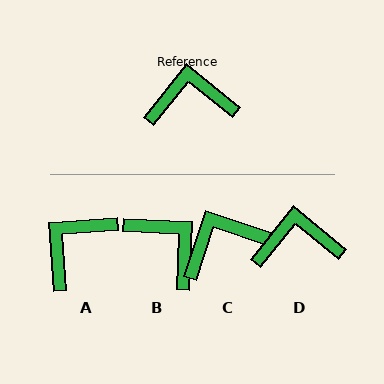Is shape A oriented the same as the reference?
No, it is off by about 43 degrees.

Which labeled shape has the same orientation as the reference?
D.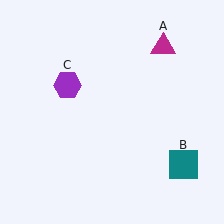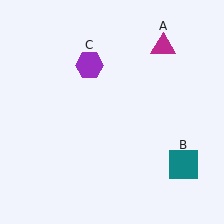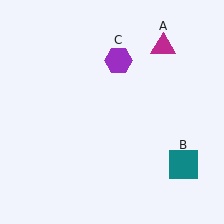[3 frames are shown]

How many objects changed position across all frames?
1 object changed position: purple hexagon (object C).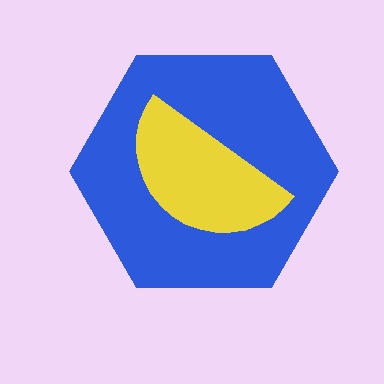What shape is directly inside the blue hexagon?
The yellow semicircle.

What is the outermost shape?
The blue hexagon.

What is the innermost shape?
The yellow semicircle.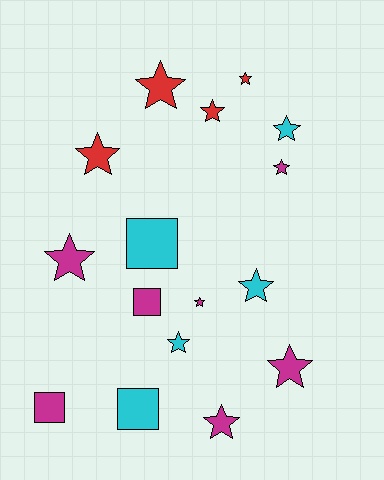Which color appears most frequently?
Magenta, with 7 objects.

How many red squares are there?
There are no red squares.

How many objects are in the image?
There are 16 objects.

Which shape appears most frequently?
Star, with 12 objects.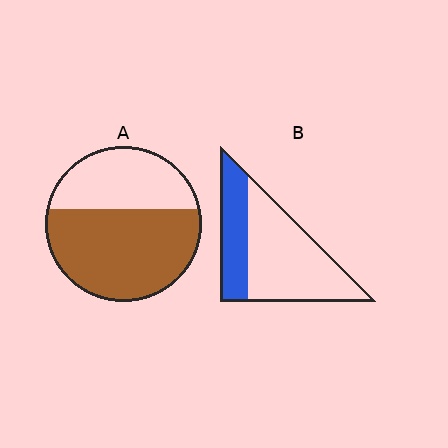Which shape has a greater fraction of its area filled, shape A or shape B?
Shape A.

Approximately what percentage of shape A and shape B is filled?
A is approximately 60% and B is approximately 35%.